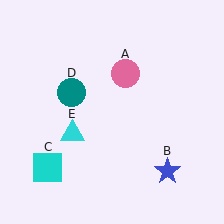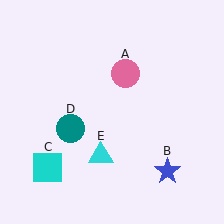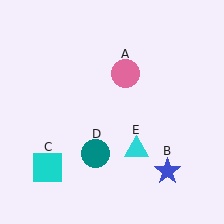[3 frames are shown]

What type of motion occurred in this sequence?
The teal circle (object D), cyan triangle (object E) rotated counterclockwise around the center of the scene.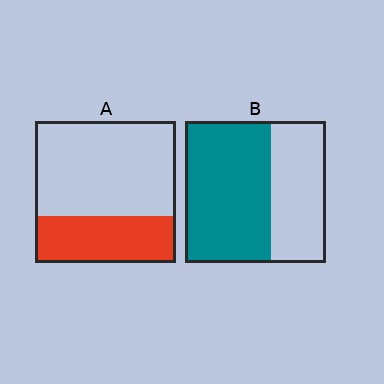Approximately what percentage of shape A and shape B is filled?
A is approximately 35% and B is approximately 60%.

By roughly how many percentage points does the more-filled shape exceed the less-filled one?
By roughly 30 percentage points (B over A).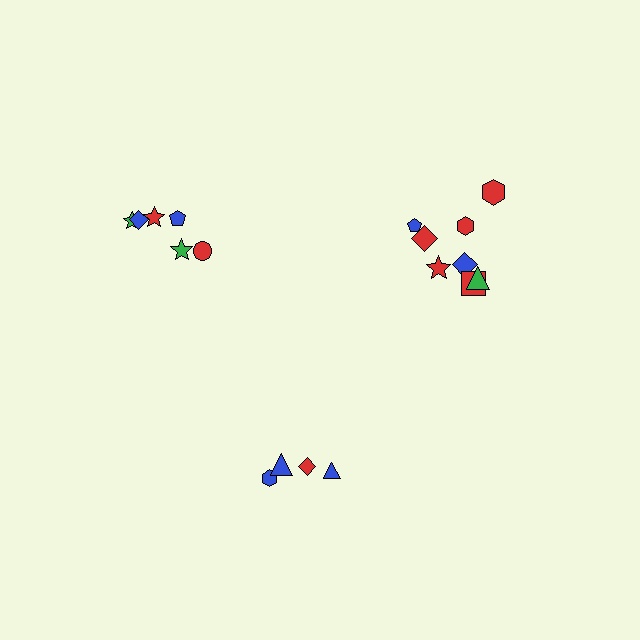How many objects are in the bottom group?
There are 4 objects.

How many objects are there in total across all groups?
There are 18 objects.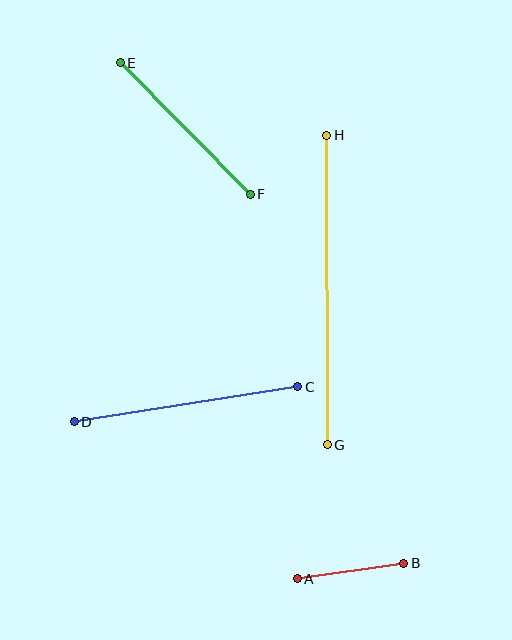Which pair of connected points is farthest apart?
Points G and H are farthest apart.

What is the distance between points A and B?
The distance is approximately 108 pixels.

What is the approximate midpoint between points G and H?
The midpoint is at approximately (327, 290) pixels.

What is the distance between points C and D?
The distance is approximately 226 pixels.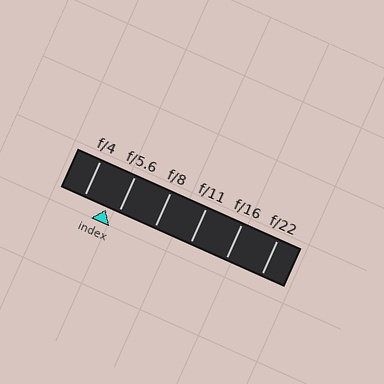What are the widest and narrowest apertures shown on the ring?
The widest aperture shown is f/4 and the narrowest is f/22.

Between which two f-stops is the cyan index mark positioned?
The index mark is between f/4 and f/5.6.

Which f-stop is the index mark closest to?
The index mark is closest to f/5.6.